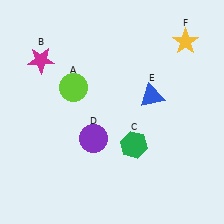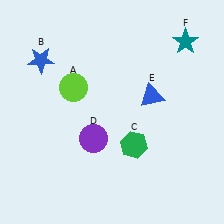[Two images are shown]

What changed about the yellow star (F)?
In Image 1, F is yellow. In Image 2, it changed to teal.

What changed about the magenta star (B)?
In Image 1, B is magenta. In Image 2, it changed to blue.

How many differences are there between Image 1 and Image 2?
There are 2 differences between the two images.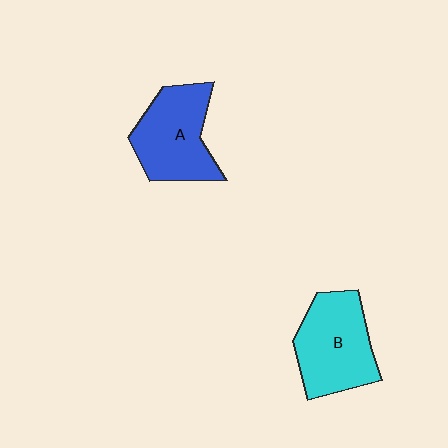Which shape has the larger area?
Shape B (cyan).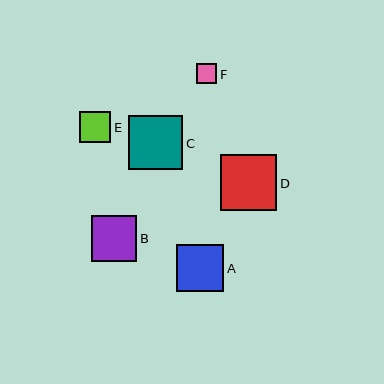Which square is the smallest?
Square F is the smallest with a size of approximately 20 pixels.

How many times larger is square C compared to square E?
Square C is approximately 1.7 times the size of square E.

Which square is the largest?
Square D is the largest with a size of approximately 56 pixels.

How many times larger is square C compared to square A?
Square C is approximately 1.2 times the size of square A.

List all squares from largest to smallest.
From largest to smallest: D, C, A, B, E, F.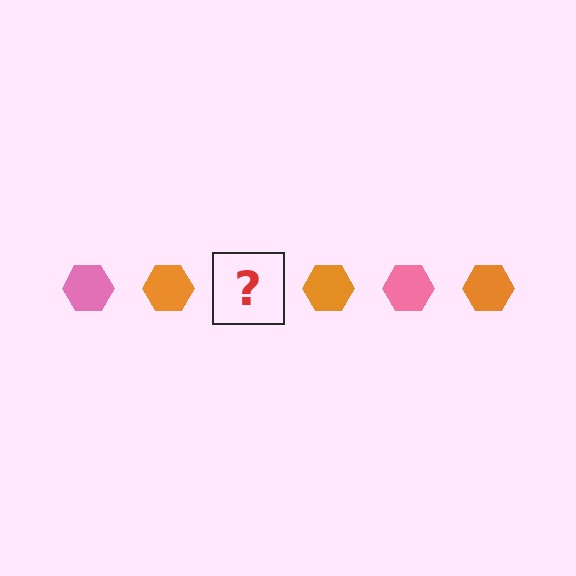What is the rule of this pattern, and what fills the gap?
The rule is that the pattern cycles through pink, orange hexagons. The gap should be filled with a pink hexagon.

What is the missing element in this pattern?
The missing element is a pink hexagon.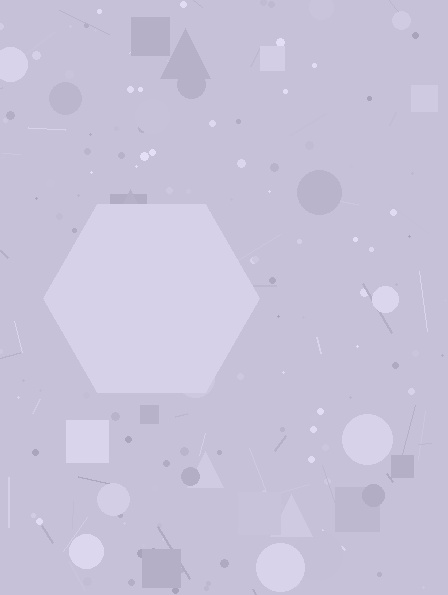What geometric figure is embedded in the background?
A hexagon is embedded in the background.